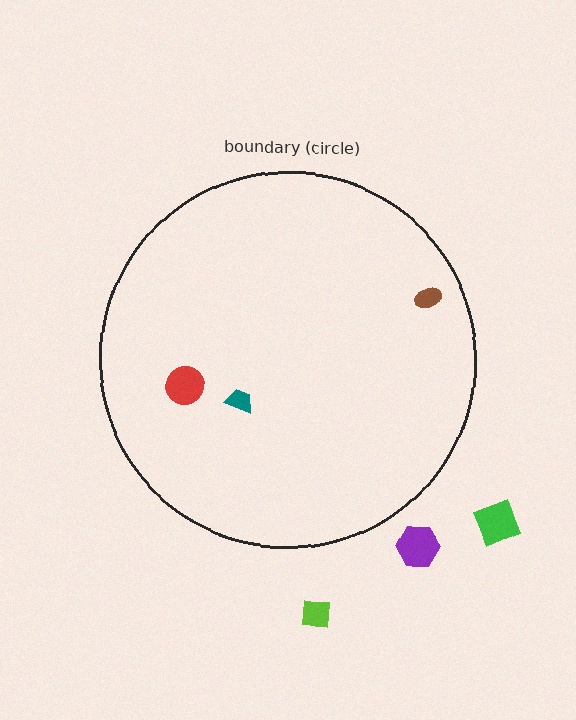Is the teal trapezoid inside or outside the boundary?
Inside.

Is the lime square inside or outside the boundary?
Outside.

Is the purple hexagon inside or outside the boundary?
Outside.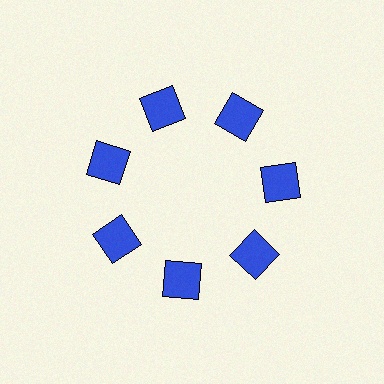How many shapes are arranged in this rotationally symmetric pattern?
There are 7 shapes, arranged in 7 groups of 1.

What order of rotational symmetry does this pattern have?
This pattern has 7-fold rotational symmetry.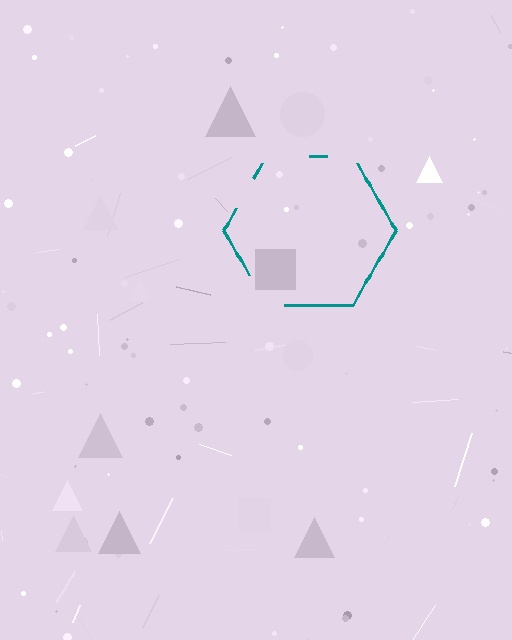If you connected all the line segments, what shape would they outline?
They would outline a hexagon.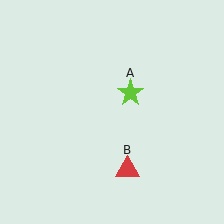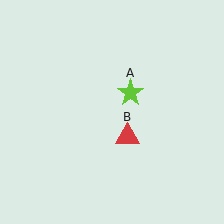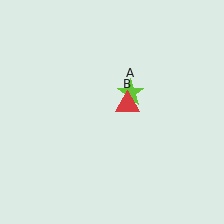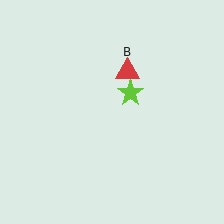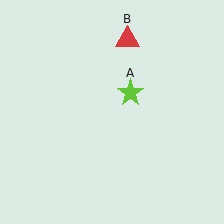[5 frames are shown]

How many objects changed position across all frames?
1 object changed position: red triangle (object B).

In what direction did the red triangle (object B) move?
The red triangle (object B) moved up.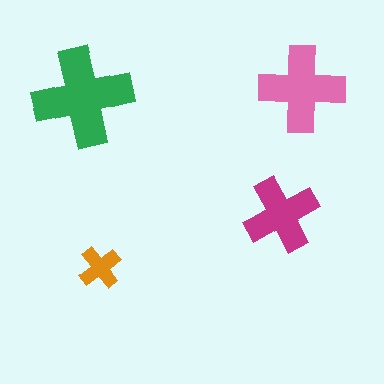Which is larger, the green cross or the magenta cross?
The green one.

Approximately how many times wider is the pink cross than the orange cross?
About 2 times wider.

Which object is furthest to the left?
The green cross is leftmost.